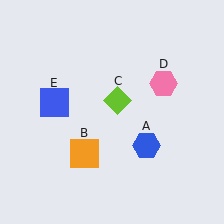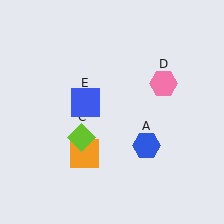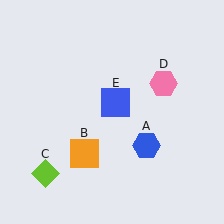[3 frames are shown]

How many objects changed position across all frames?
2 objects changed position: lime diamond (object C), blue square (object E).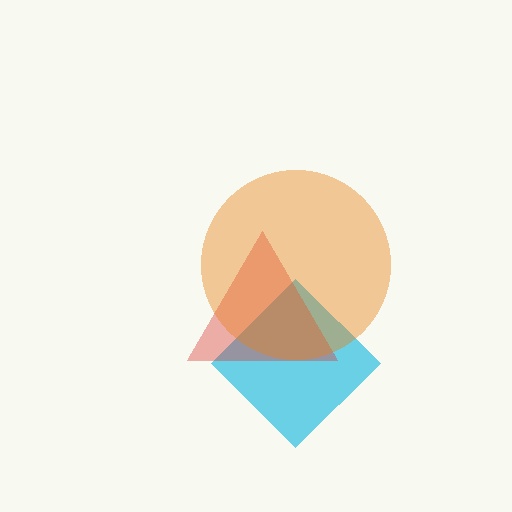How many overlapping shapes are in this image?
There are 3 overlapping shapes in the image.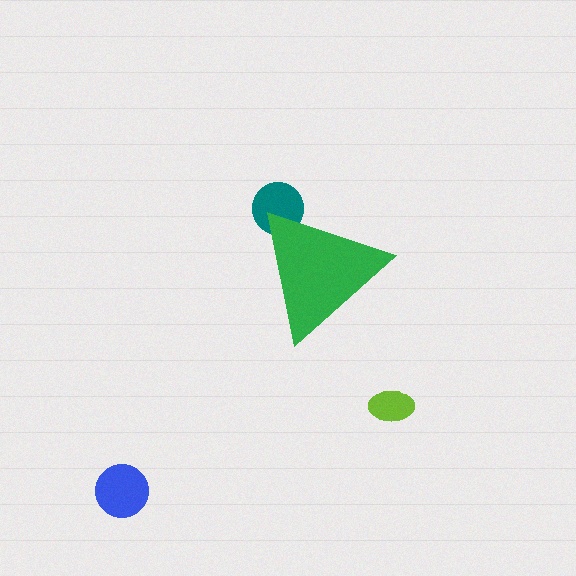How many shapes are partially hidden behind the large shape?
1 shape is partially hidden.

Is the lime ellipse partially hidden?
No, the lime ellipse is fully visible.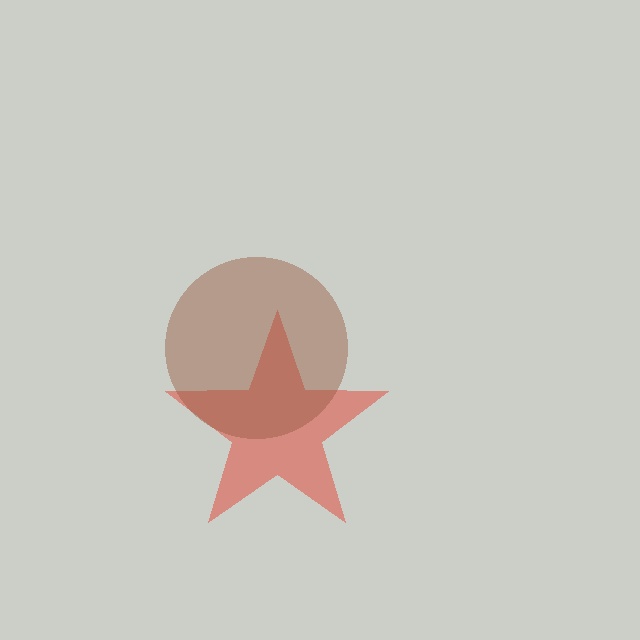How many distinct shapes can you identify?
There are 2 distinct shapes: a red star, a brown circle.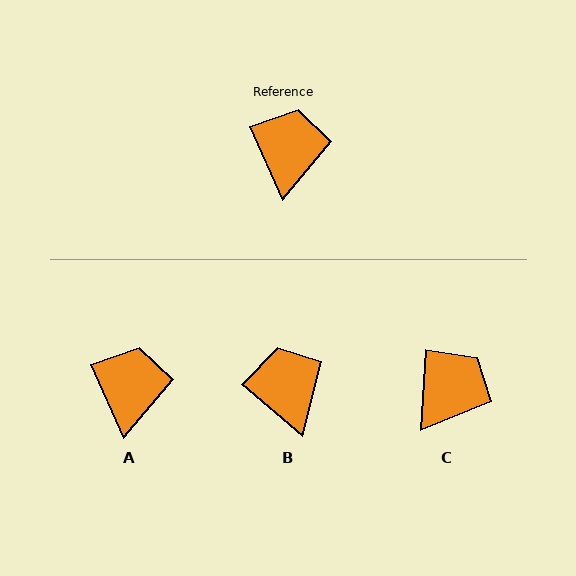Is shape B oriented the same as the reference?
No, it is off by about 26 degrees.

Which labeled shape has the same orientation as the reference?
A.